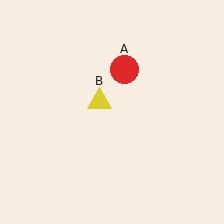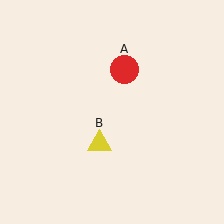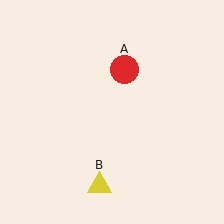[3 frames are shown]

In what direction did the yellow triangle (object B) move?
The yellow triangle (object B) moved down.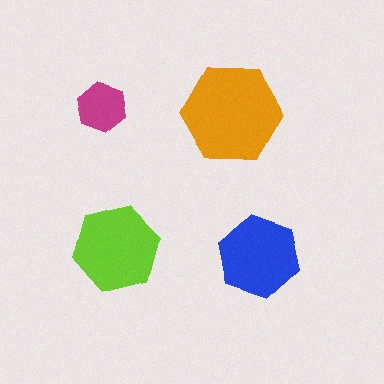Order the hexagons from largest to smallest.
the orange one, the lime one, the blue one, the magenta one.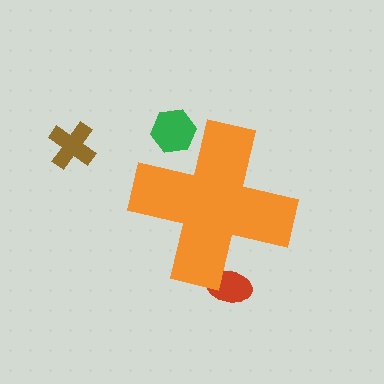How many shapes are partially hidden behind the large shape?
2 shapes are partially hidden.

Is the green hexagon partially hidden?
Yes, the green hexagon is partially hidden behind the orange cross.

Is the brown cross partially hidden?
No, the brown cross is fully visible.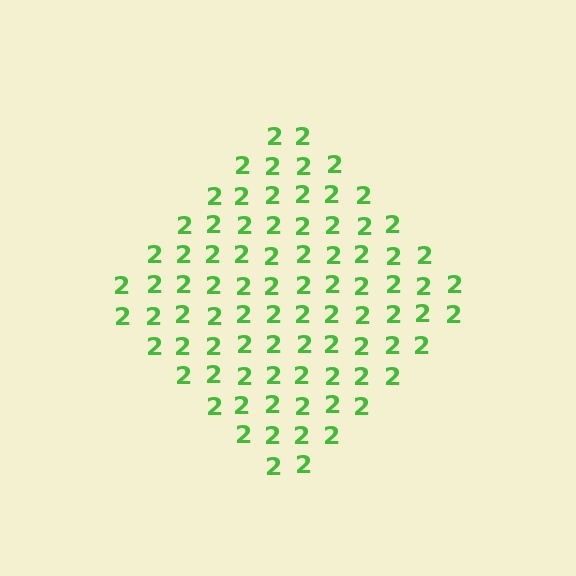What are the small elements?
The small elements are digit 2's.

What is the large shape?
The large shape is a diamond.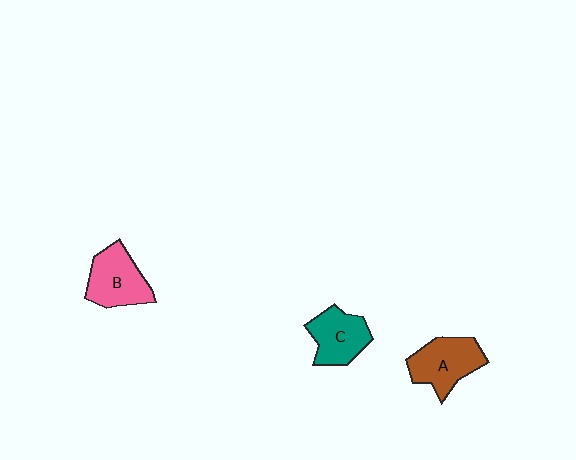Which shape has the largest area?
Shape A (brown).